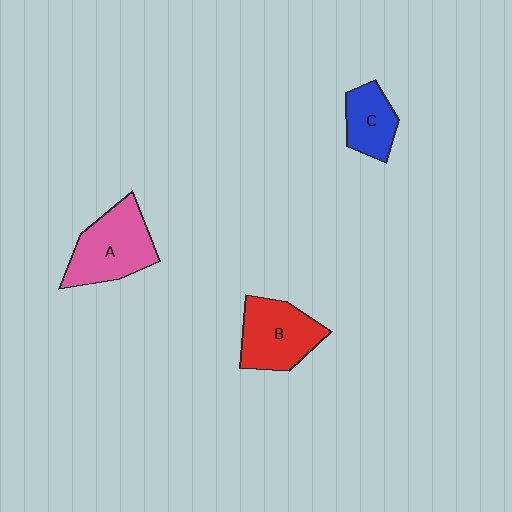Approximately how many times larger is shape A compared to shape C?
Approximately 1.7 times.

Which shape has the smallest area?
Shape C (blue).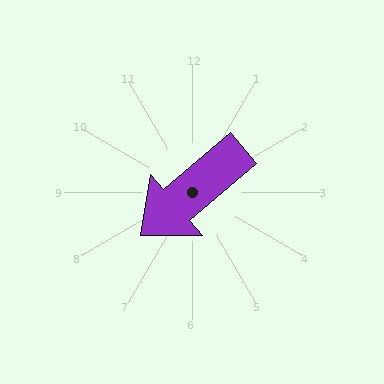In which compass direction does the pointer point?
Southwest.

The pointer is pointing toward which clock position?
Roughly 8 o'clock.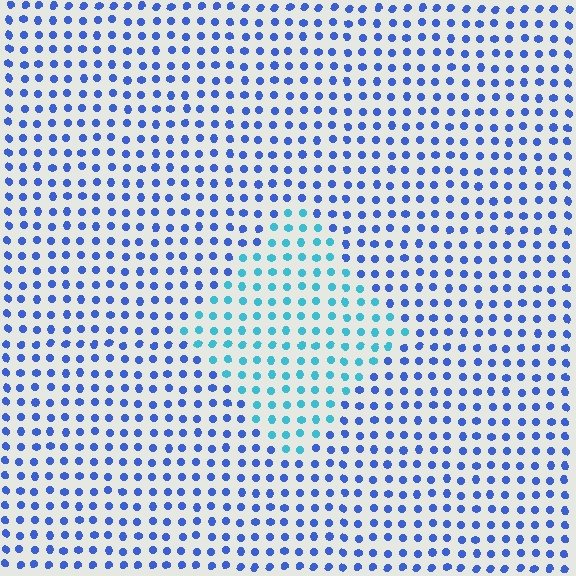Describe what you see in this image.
The image is filled with small blue elements in a uniform arrangement. A diamond-shaped region is visible where the elements are tinted to a slightly different hue, forming a subtle color boundary.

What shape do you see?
I see a diamond.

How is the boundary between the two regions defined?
The boundary is defined purely by a slight shift in hue (about 38 degrees). Spacing, size, and orientation are identical on both sides.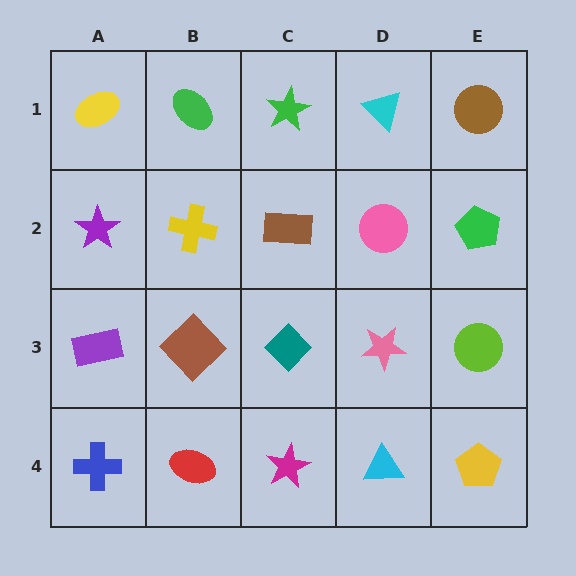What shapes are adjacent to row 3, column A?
A purple star (row 2, column A), a blue cross (row 4, column A), a brown diamond (row 3, column B).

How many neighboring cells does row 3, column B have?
4.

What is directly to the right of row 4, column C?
A cyan triangle.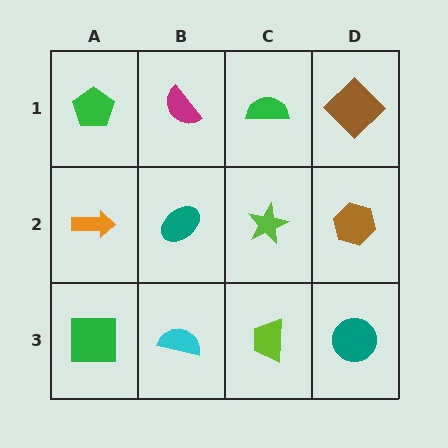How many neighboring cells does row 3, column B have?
3.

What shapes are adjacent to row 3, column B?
A teal ellipse (row 2, column B), a green square (row 3, column A), a lime trapezoid (row 3, column C).